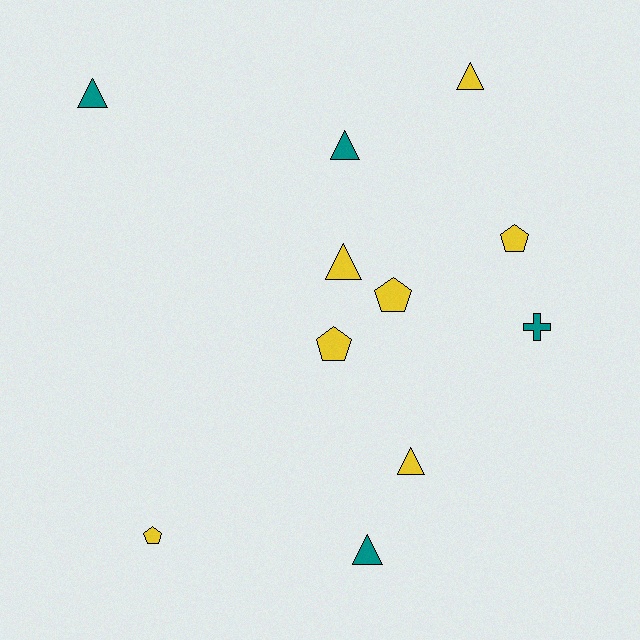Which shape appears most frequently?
Triangle, with 6 objects.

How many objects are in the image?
There are 11 objects.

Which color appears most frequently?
Yellow, with 7 objects.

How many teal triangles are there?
There are 3 teal triangles.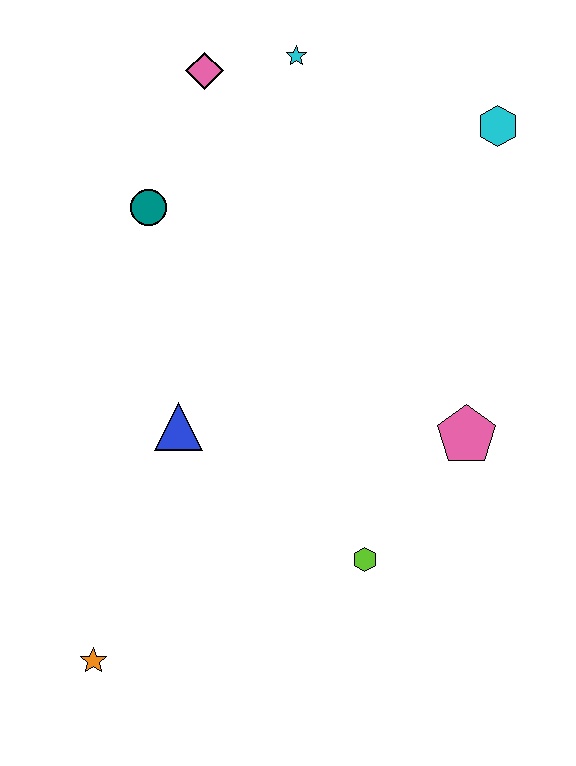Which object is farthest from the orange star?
The cyan hexagon is farthest from the orange star.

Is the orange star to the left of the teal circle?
Yes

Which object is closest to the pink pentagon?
The lime hexagon is closest to the pink pentagon.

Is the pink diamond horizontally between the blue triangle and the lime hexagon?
Yes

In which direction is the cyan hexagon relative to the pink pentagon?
The cyan hexagon is above the pink pentagon.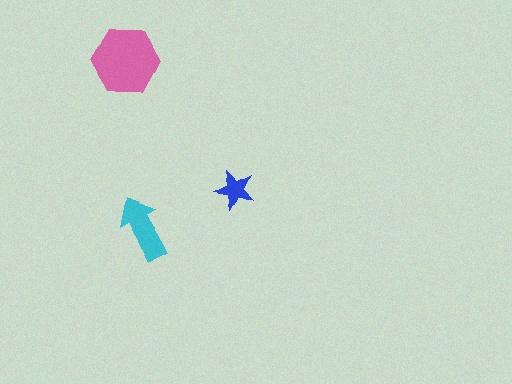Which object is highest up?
The pink hexagon is topmost.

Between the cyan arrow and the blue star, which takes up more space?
The cyan arrow.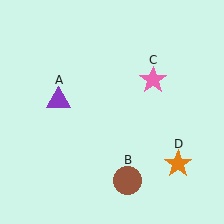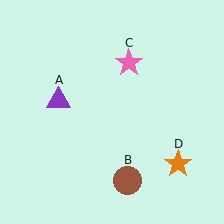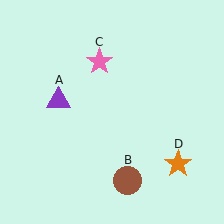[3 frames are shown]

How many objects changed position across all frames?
1 object changed position: pink star (object C).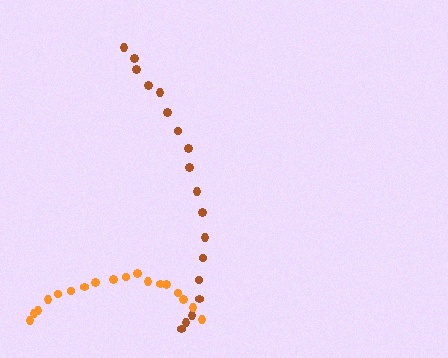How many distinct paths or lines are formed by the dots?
There are 2 distinct paths.